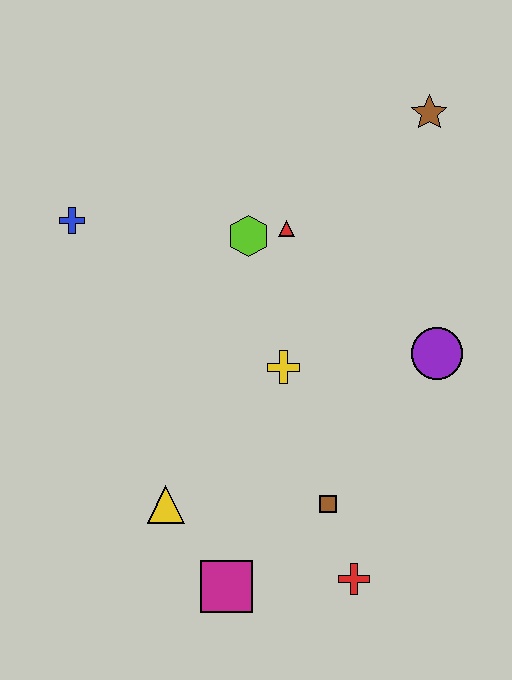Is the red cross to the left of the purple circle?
Yes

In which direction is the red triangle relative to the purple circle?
The red triangle is to the left of the purple circle.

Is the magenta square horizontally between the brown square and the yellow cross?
No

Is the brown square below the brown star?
Yes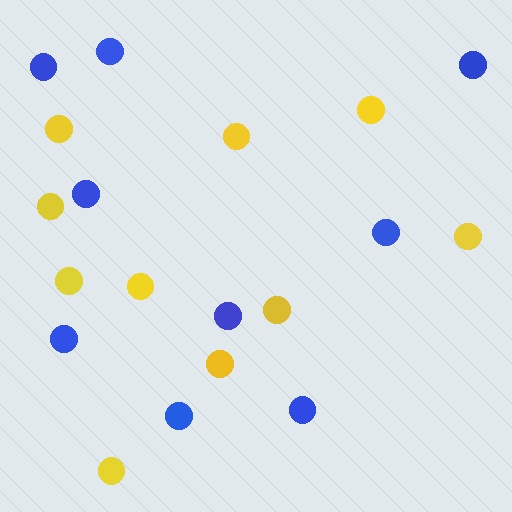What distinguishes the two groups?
There are 2 groups: one group of blue circles (9) and one group of yellow circles (10).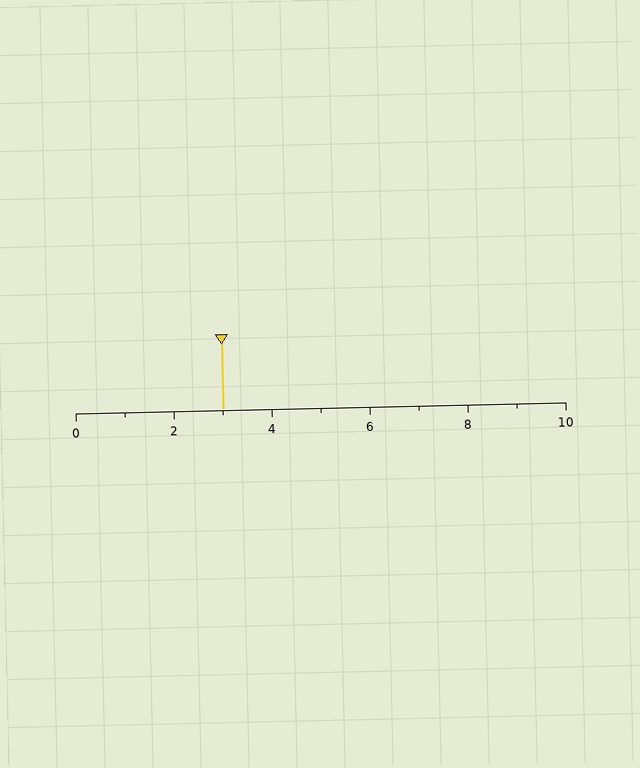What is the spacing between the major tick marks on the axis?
The major ticks are spaced 2 apart.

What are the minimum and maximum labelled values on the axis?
The axis runs from 0 to 10.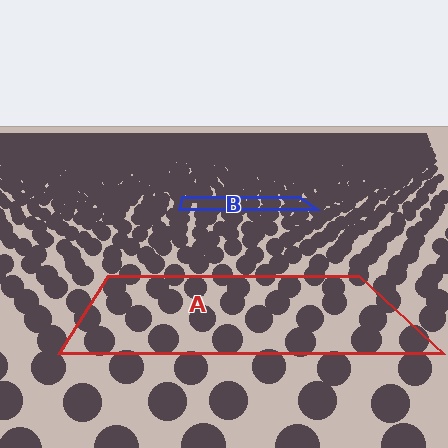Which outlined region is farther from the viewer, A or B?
Region B is farther from the viewer — the texture elements inside it appear smaller and more densely packed.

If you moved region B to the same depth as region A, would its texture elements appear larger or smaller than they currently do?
They would appear larger. At a closer depth, the same texture elements are projected at a bigger on-screen size.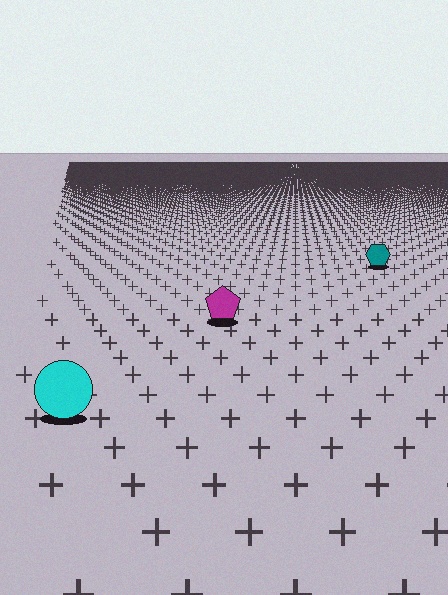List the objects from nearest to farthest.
From nearest to farthest: the cyan circle, the magenta pentagon, the teal hexagon.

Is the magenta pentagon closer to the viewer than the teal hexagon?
Yes. The magenta pentagon is closer — you can tell from the texture gradient: the ground texture is coarser near it.